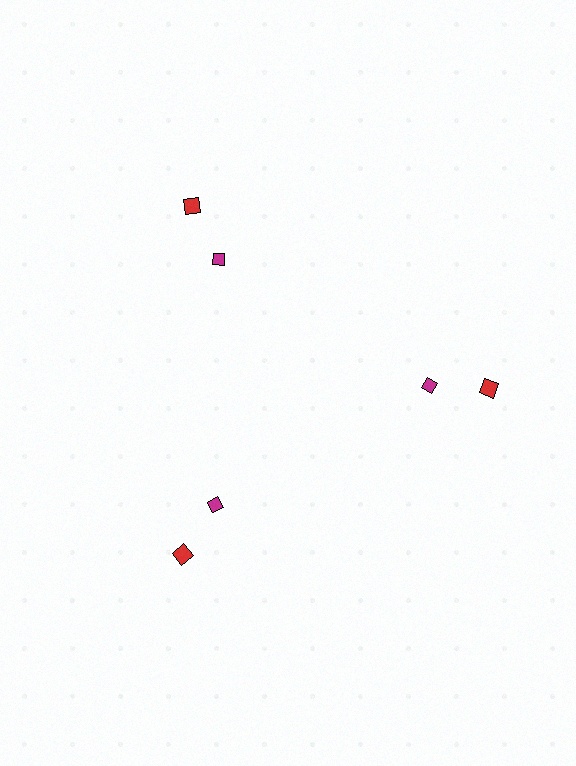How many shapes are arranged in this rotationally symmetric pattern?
There are 6 shapes, arranged in 3 groups of 2.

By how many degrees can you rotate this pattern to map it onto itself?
The pattern maps onto itself every 120 degrees of rotation.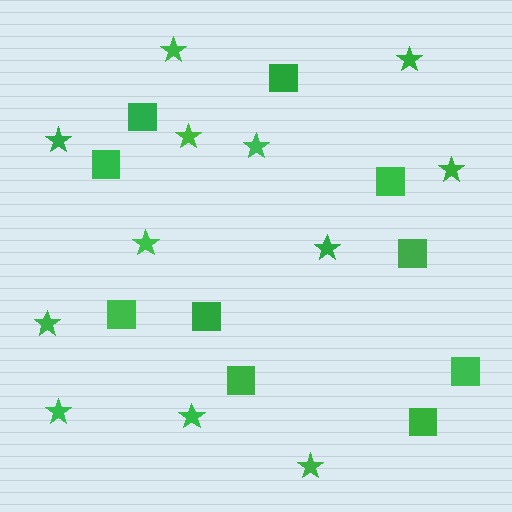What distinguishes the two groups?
There are 2 groups: one group of stars (12) and one group of squares (10).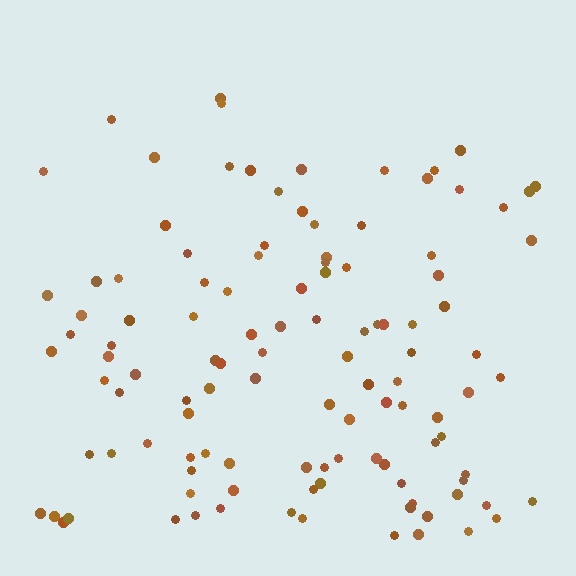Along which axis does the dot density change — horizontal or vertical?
Vertical.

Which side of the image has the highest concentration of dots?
The bottom.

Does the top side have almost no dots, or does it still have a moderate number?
Still a moderate number, just noticeably fewer than the bottom.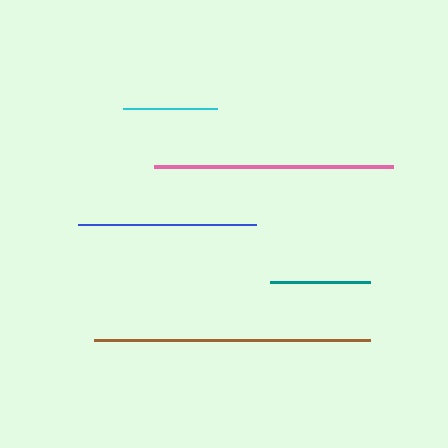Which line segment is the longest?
The brown line is the longest at approximately 277 pixels.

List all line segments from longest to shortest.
From longest to shortest: brown, pink, blue, teal, cyan.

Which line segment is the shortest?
The cyan line is the shortest at approximately 95 pixels.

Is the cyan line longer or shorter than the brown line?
The brown line is longer than the cyan line.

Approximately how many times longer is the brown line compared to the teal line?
The brown line is approximately 2.8 times the length of the teal line.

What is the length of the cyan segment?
The cyan segment is approximately 95 pixels long.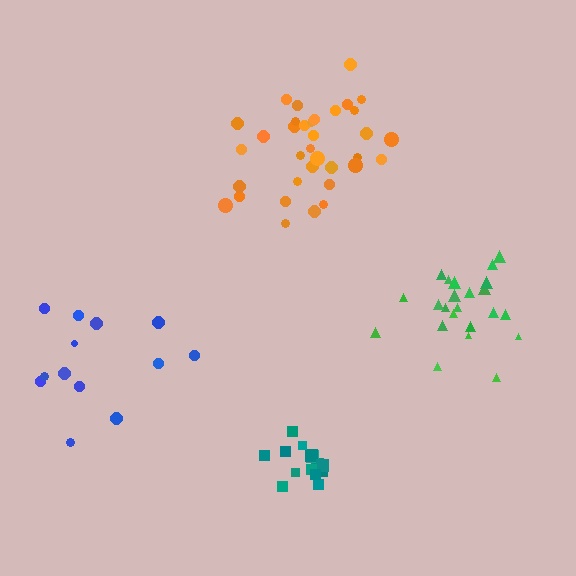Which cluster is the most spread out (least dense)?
Blue.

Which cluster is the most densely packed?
Teal.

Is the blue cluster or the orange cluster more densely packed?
Orange.